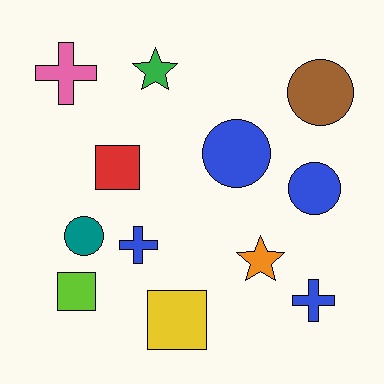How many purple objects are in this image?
There are no purple objects.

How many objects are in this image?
There are 12 objects.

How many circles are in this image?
There are 4 circles.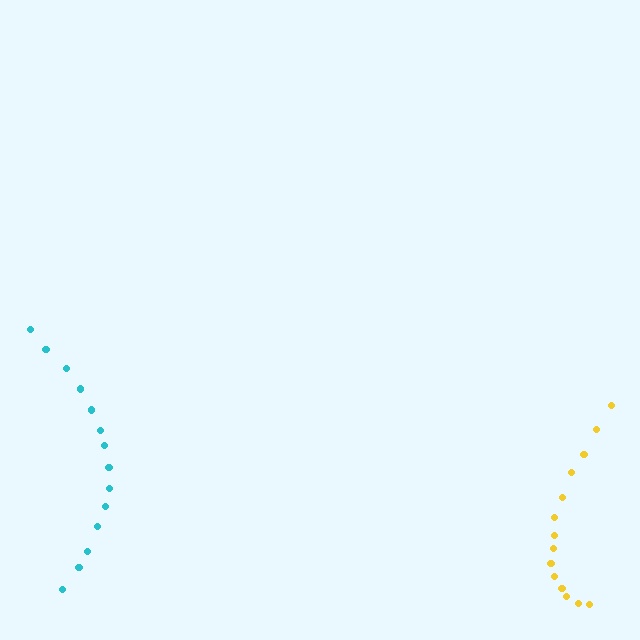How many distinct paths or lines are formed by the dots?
There are 2 distinct paths.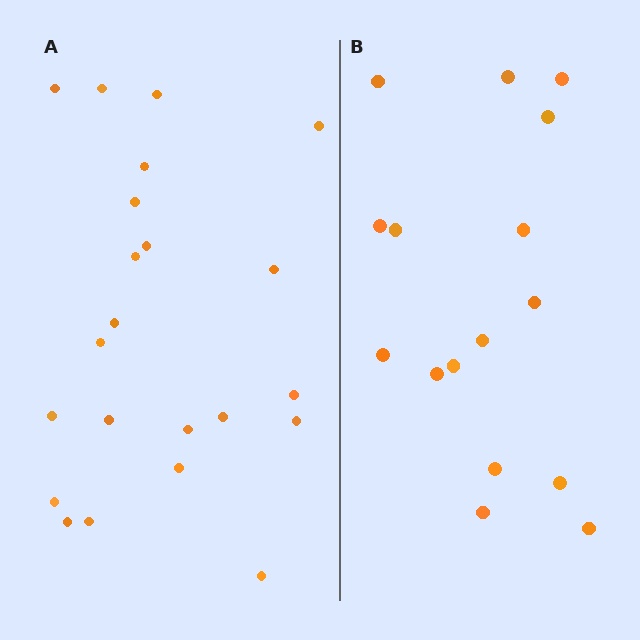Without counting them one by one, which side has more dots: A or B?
Region A (the left region) has more dots.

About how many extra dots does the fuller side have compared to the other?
Region A has about 6 more dots than region B.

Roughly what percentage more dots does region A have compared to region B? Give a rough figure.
About 40% more.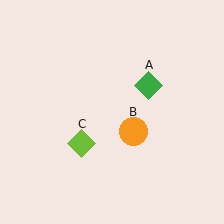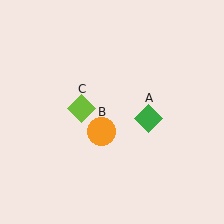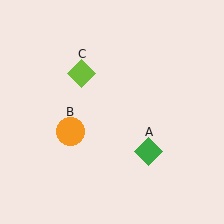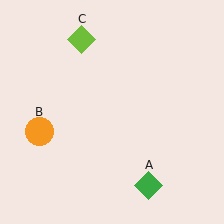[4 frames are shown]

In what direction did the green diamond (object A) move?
The green diamond (object A) moved down.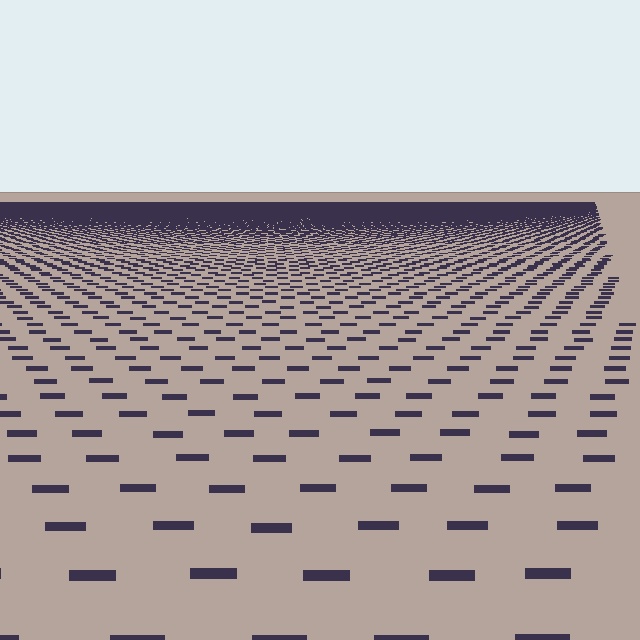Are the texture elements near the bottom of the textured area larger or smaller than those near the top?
Larger. Near the bottom, elements are closer to the viewer and appear at a bigger on-screen size.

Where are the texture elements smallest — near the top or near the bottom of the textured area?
Near the top.